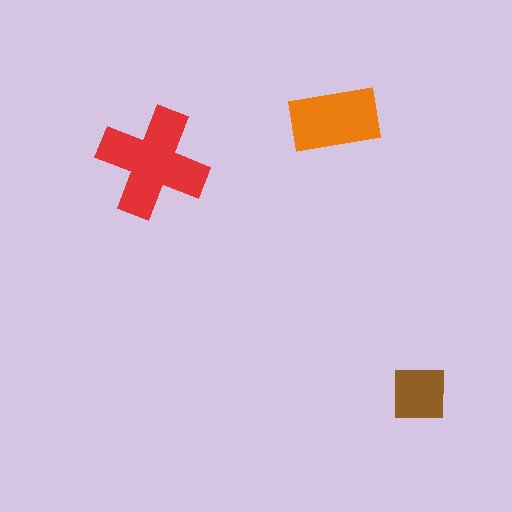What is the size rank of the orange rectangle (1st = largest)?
2nd.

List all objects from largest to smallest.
The red cross, the orange rectangle, the brown square.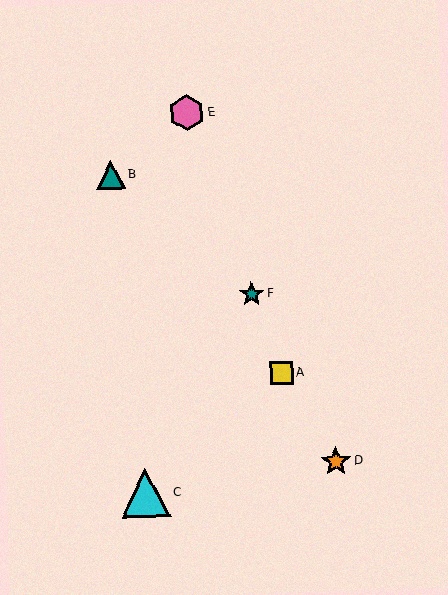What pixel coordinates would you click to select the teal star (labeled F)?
Click at (252, 294) to select the teal star F.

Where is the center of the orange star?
The center of the orange star is at (336, 462).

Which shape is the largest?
The cyan triangle (labeled C) is the largest.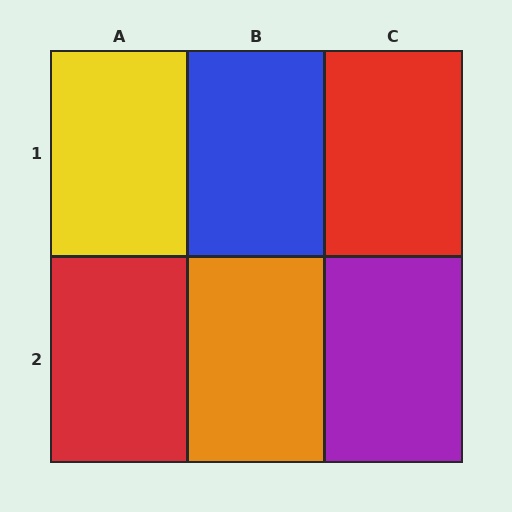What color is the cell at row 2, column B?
Orange.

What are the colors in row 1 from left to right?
Yellow, blue, red.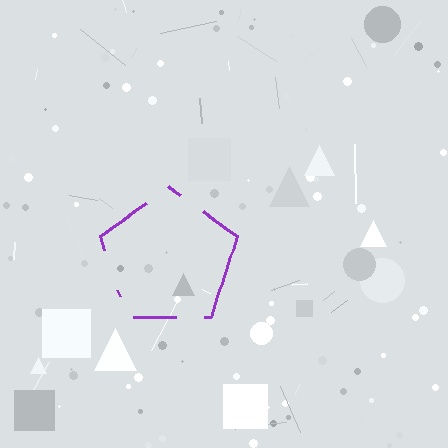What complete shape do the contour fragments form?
The contour fragments form a pentagon.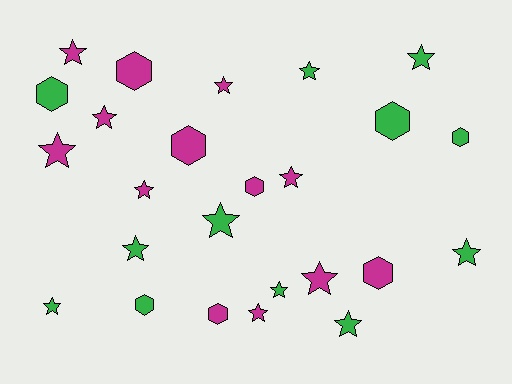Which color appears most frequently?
Magenta, with 13 objects.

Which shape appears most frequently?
Star, with 16 objects.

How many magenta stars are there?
There are 8 magenta stars.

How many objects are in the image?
There are 25 objects.